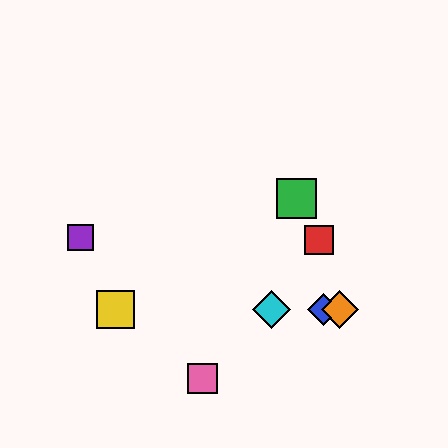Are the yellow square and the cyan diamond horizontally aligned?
Yes, both are at y≈309.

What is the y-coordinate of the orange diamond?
The orange diamond is at y≈309.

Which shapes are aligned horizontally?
The blue diamond, the yellow square, the orange diamond, the cyan diamond are aligned horizontally.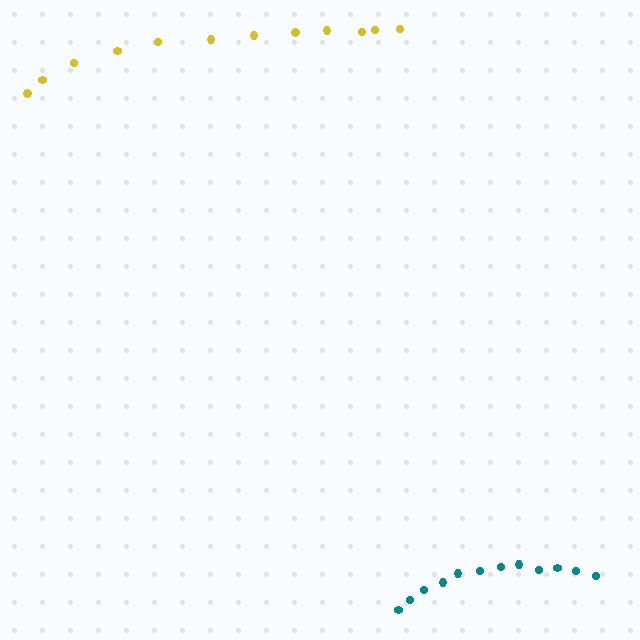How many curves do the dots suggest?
There are 2 distinct paths.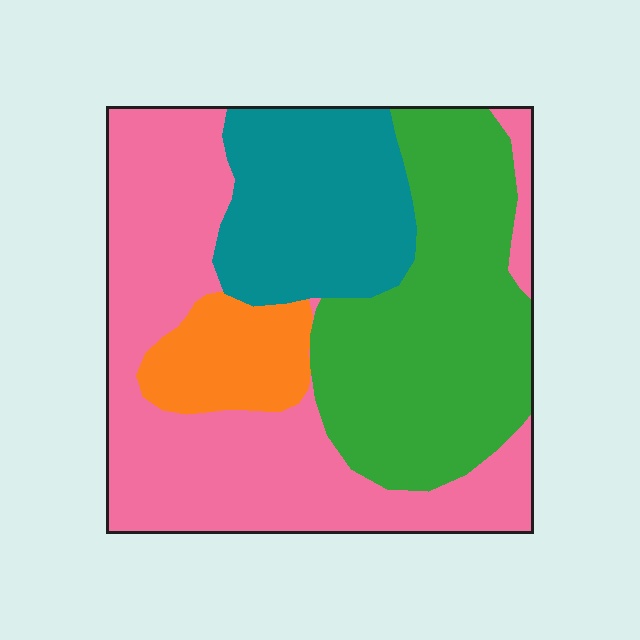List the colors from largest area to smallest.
From largest to smallest: pink, green, teal, orange.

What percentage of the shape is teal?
Teal takes up about one fifth (1/5) of the shape.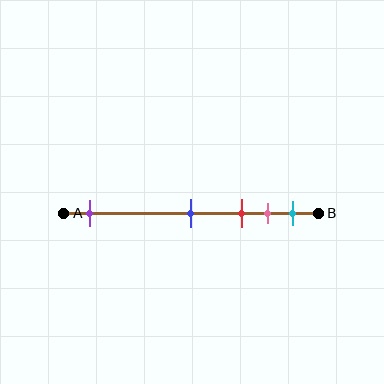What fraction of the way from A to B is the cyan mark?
The cyan mark is approximately 90% (0.9) of the way from A to B.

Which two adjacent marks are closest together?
The pink and cyan marks are the closest adjacent pair.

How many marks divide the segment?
There are 5 marks dividing the segment.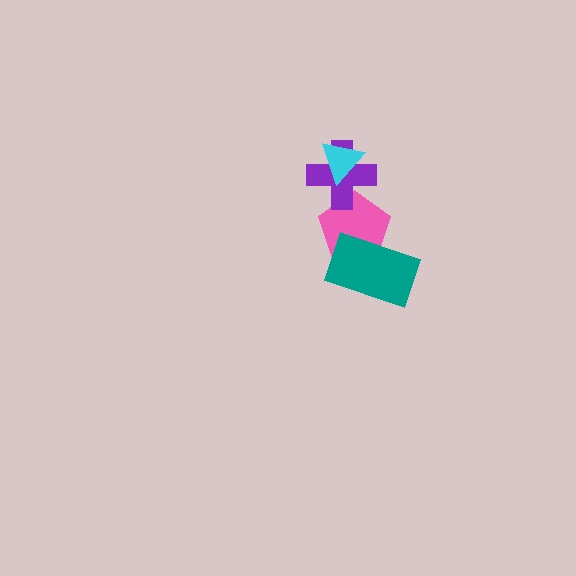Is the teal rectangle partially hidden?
No, no other shape covers it.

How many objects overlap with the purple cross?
2 objects overlap with the purple cross.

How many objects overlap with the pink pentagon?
2 objects overlap with the pink pentagon.